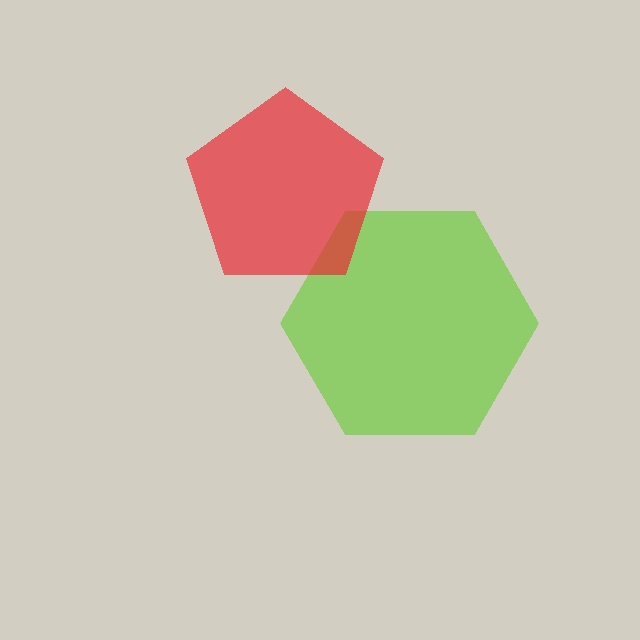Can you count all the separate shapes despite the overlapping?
Yes, there are 2 separate shapes.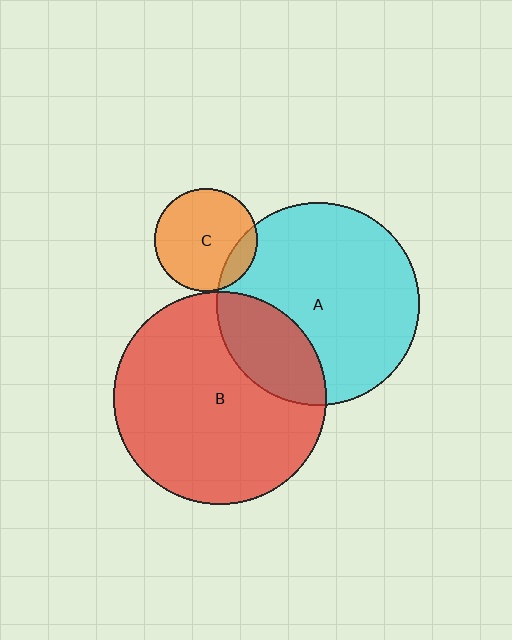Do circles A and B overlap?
Yes.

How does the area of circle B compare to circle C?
Approximately 4.3 times.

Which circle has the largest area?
Circle B (red).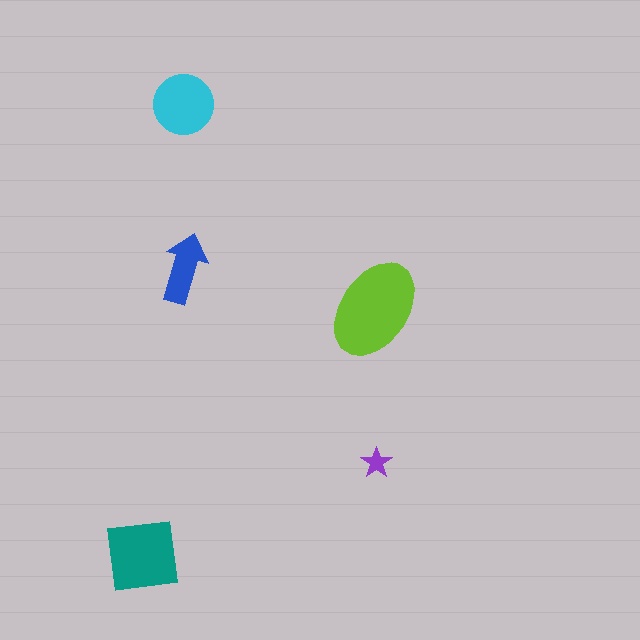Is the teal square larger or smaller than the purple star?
Larger.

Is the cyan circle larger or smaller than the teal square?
Smaller.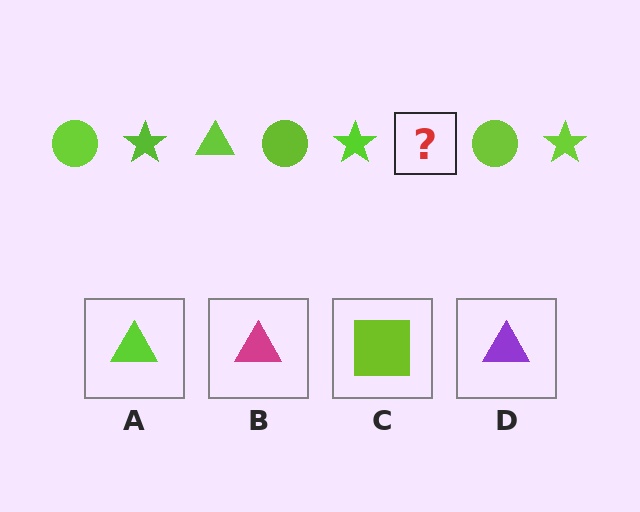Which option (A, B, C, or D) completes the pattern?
A.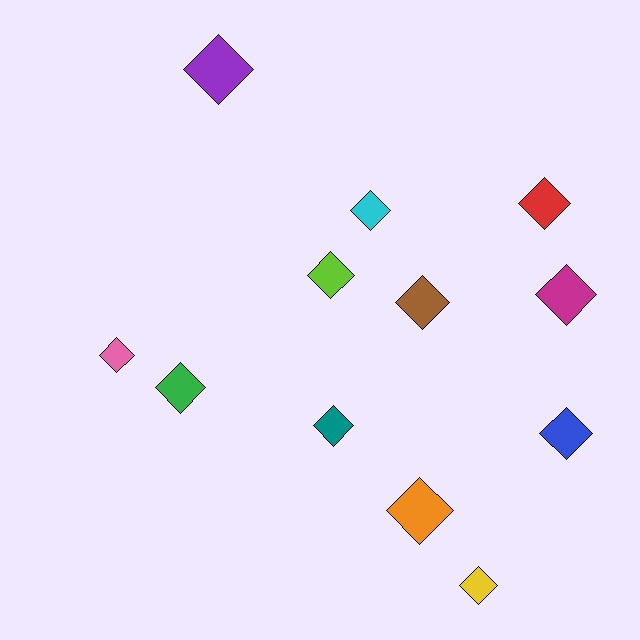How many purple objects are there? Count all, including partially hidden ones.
There is 1 purple object.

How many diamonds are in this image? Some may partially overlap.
There are 12 diamonds.